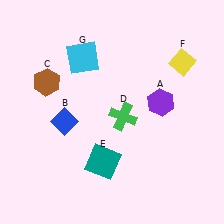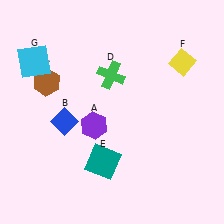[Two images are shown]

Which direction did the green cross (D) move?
The green cross (D) moved up.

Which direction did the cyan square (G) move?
The cyan square (G) moved left.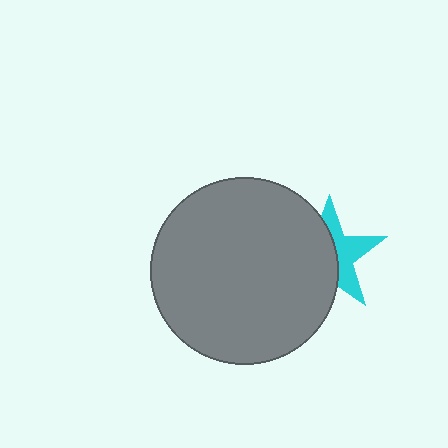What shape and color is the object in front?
The object in front is a gray circle.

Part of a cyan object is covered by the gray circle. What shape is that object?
It is a star.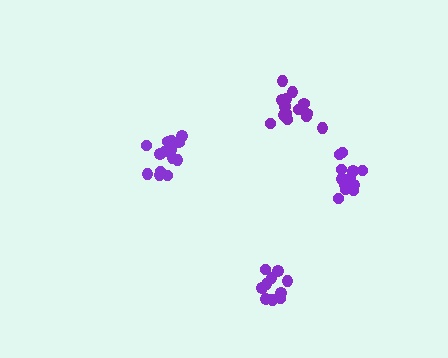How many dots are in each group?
Group 1: 10 dots, Group 2: 12 dots, Group 3: 15 dots, Group 4: 14 dots (51 total).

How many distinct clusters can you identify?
There are 4 distinct clusters.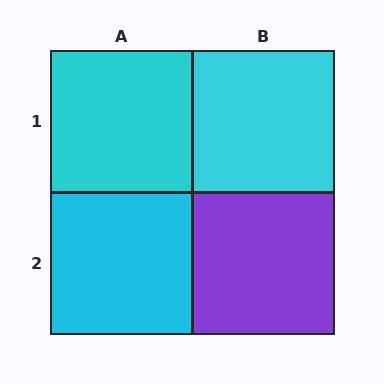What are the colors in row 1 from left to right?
Cyan, cyan.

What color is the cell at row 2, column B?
Purple.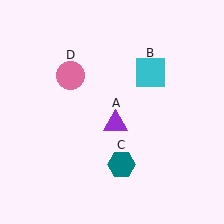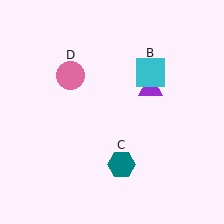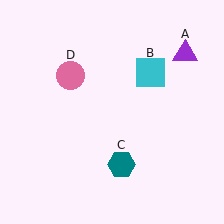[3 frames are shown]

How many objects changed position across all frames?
1 object changed position: purple triangle (object A).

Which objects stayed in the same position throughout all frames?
Cyan square (object B) and teal hexagon (object C) and pink circle (object D) remained stationary.